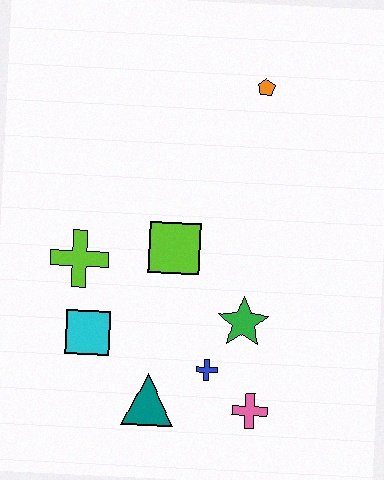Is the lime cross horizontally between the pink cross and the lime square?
No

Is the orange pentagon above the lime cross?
Yes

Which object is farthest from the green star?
The orange pentagon is farthest from the green star.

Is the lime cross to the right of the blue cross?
No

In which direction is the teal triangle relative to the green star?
The teal triangle is to the left of the green star.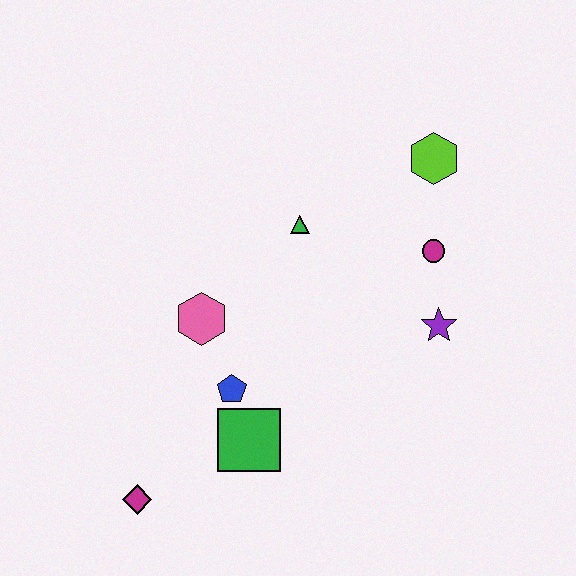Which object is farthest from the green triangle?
The magenta diamond is farthest from the green triangle.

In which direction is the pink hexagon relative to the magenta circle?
The pink hexagon is to the left of the magenta circle.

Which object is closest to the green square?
The blue pentagon is closest to the green square.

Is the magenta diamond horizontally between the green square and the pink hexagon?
No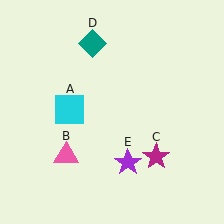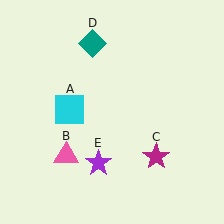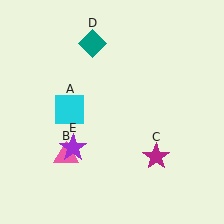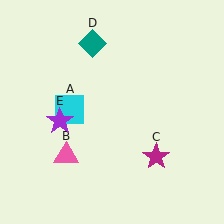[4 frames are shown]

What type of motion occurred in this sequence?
The purple star (object E) rotated clockwise around the center of the scene.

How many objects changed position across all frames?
1 object changed position: purple star (object E).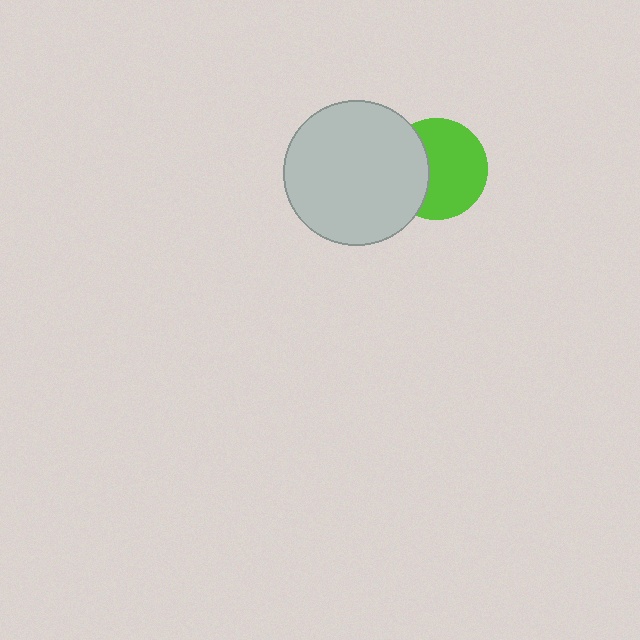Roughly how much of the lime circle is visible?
Most of it is visible (roughly 65%).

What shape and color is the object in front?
The object in front is a light gray circle.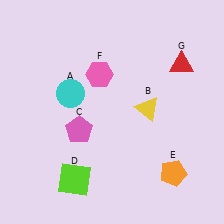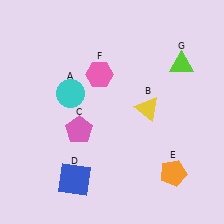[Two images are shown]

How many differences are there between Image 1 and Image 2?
There are 2 differences between the two images.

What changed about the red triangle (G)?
In Image 1, G is red. In Image 2, it changed to lime.